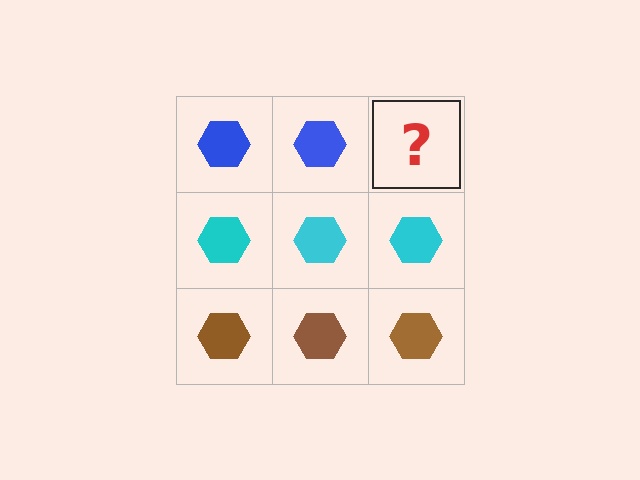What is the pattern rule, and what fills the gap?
The rule is that each row has a consistent color. The gap should be filled with a blue hexagon.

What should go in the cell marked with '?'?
The missing cell should contain a blue hexagon.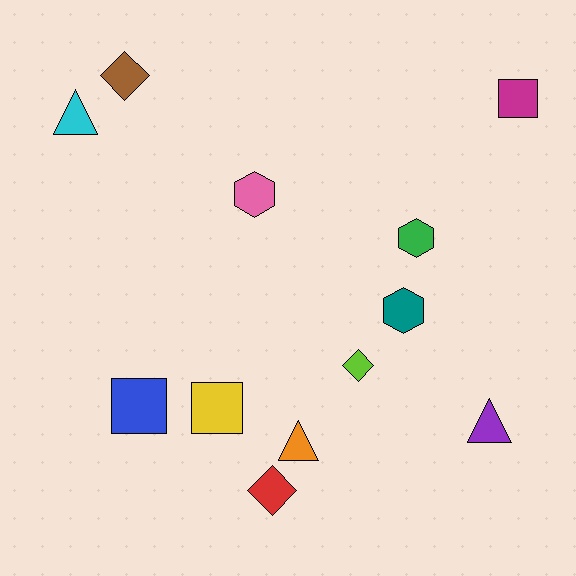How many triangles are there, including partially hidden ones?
There are 3 triangles.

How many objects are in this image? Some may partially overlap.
There are 12 objects.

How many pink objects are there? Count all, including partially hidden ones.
There is 1 pink object.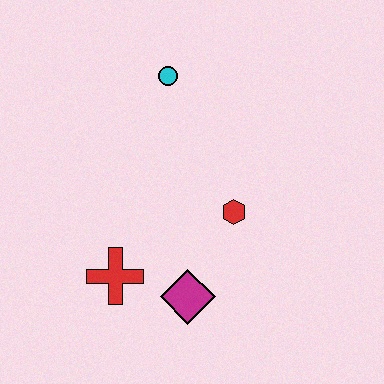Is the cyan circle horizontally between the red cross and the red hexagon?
Yes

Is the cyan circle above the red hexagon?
Yes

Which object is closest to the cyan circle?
The red hexagon is closest to the cyan circle.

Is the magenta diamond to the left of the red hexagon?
Yes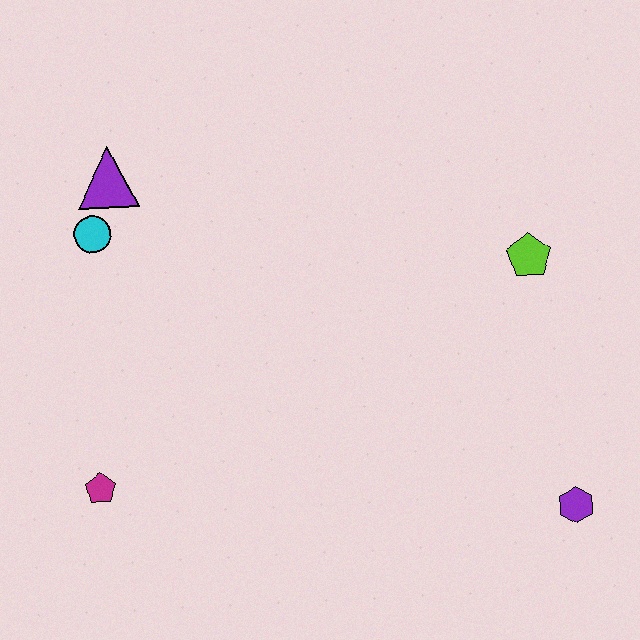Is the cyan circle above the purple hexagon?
Yes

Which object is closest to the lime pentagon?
The purple hexagon is closest to the lime pentagon.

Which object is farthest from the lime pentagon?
The magenta pentagon is farthest from the lime pentagon.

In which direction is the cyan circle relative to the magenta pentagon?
The cyan circle is above the magenta pentagon.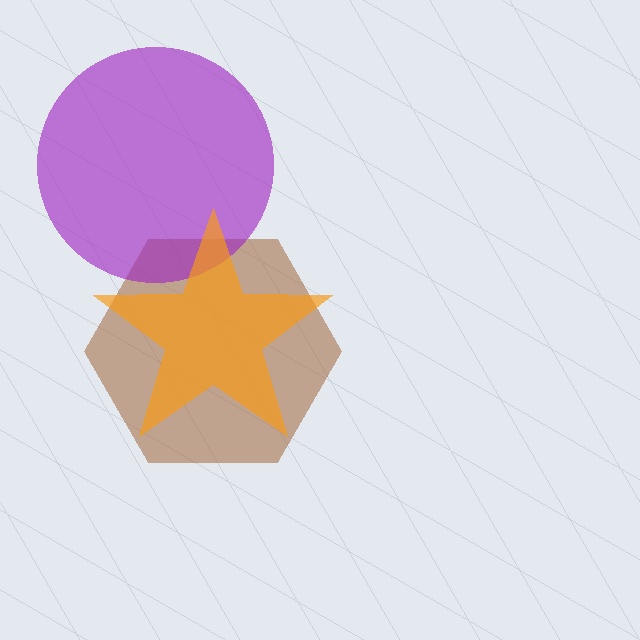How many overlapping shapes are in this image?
There are 3 overlapping shapes in the image.